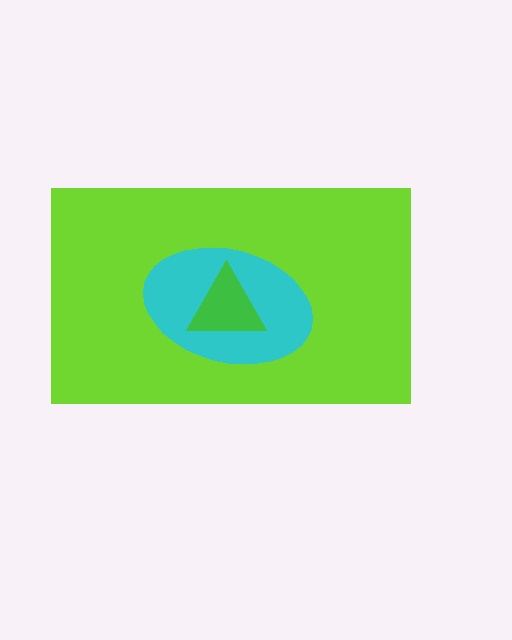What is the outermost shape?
The lime rectangle.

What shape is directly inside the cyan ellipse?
The green triangle.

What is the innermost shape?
The green triangle.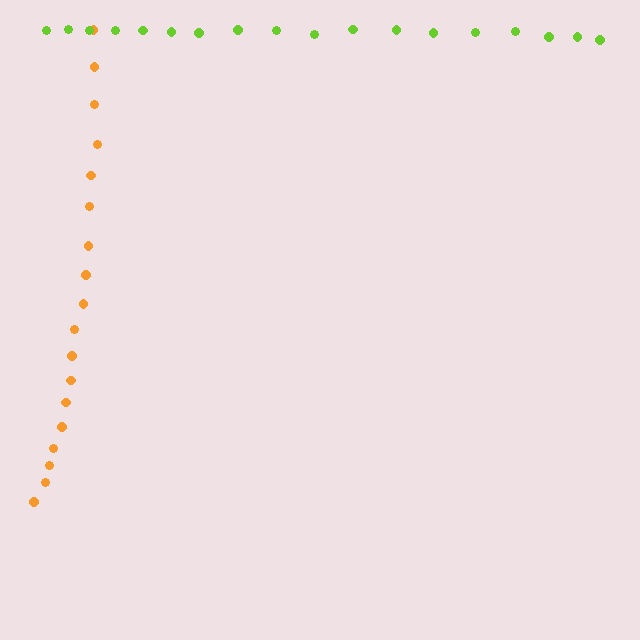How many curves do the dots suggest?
There are 2 distinct paths.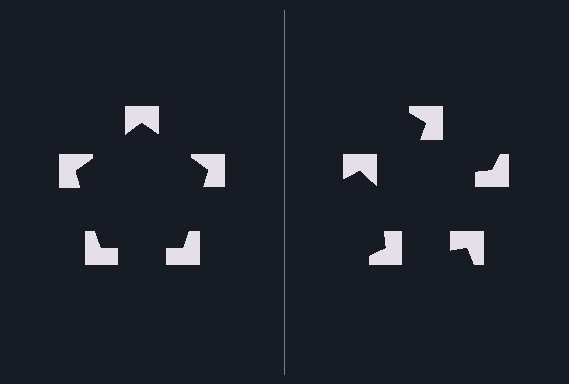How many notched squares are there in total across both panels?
10 — 5 on each side.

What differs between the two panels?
The notched squares are positioned identically on both sides; only the wedge orientations differ. On the left they align to a pentagon; on the right they are misaligned.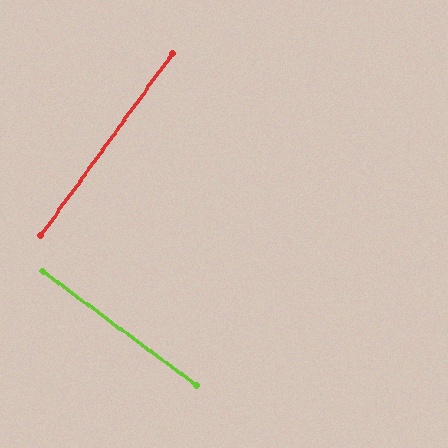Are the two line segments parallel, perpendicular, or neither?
Perpendicular — they meet at approximately 89°.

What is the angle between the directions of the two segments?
Approximately 89 degrees.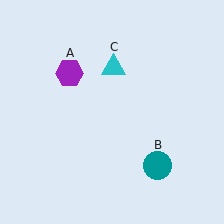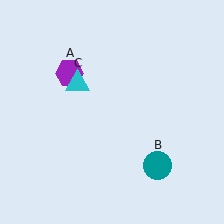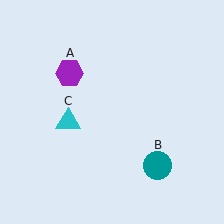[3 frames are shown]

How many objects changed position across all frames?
1 object changed position: cyan triangle (object C).